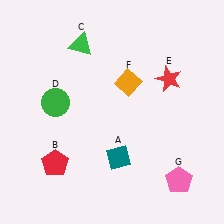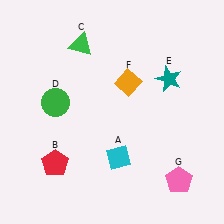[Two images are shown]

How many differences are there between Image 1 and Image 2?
There are 2 differences between the two images.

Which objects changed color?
A changed from teal to cyan. E changed from red to teal.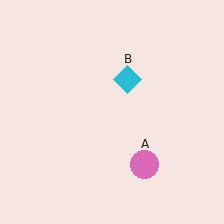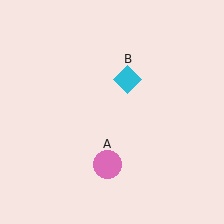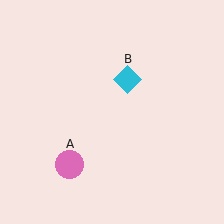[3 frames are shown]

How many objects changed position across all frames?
1 object changed position: pink circle (object A).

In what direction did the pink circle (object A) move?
The pink circle (object A) moved left.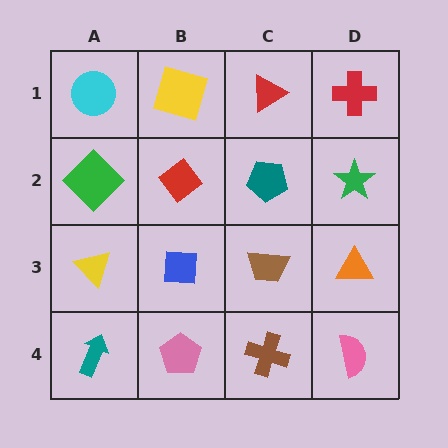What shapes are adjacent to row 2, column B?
A yellow square (row 1, column B), a blue square (row 3, column B), a green diamond (row 2, column A), a teal pentagon (row 2, column C).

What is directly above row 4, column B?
A blue square.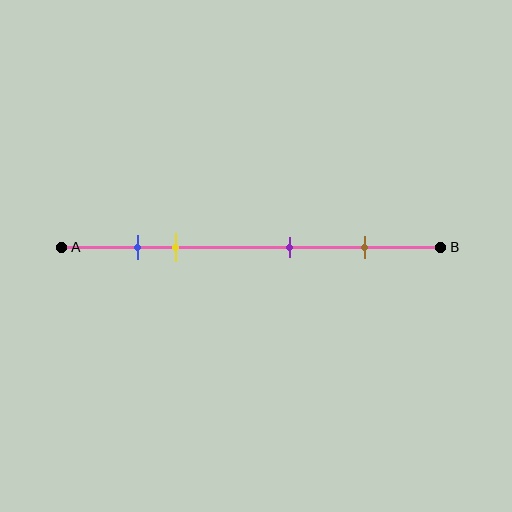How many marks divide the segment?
There are 4 marks dividing the segment.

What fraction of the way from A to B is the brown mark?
The brown mark is approximately 80% (0.8) of the way from A to B.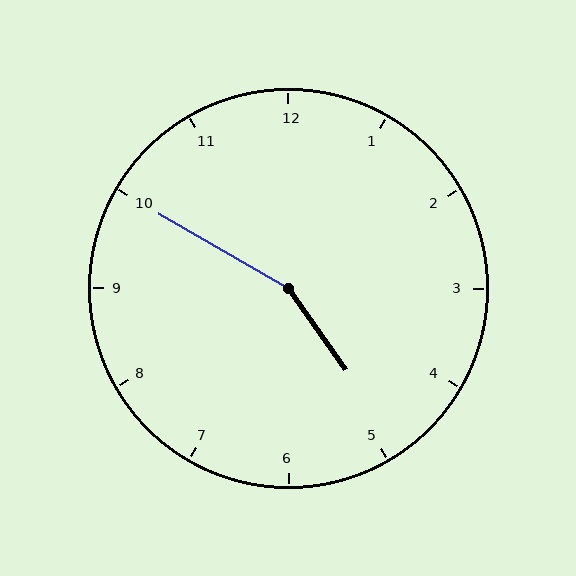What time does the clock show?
4:50.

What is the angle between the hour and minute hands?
Approximately 155 degrees.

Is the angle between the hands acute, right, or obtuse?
It is obtuse.